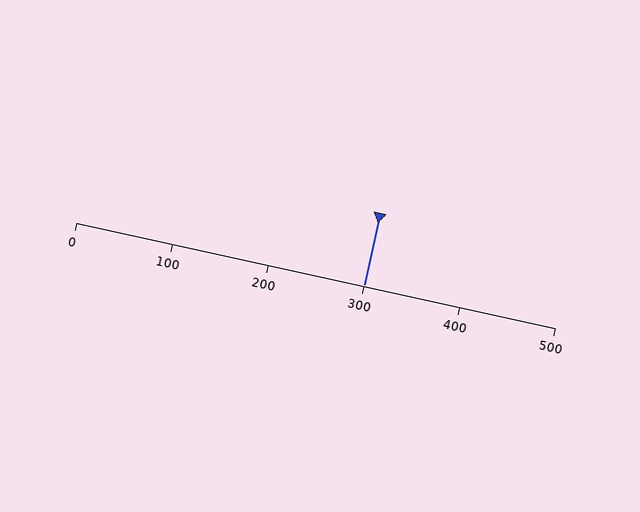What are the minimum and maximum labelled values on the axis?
The axis runs from 0 to 500.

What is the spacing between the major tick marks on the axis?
The major ticks are spaced 100 apart.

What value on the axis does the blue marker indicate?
The marker indicates approximately 300.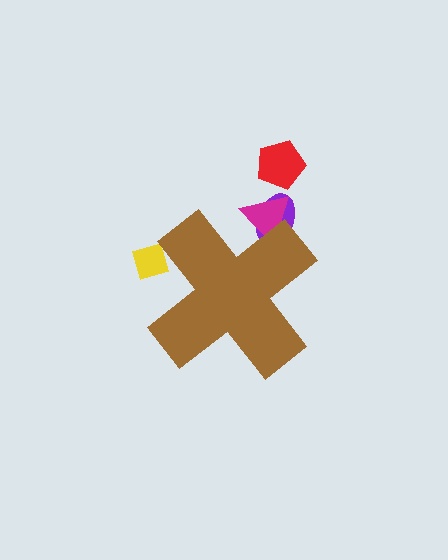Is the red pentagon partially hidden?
No, the red pentagon is fully visible.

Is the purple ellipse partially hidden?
Yes, the purple ellipse is partially hidden behind the brown cross.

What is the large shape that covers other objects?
A brown cross.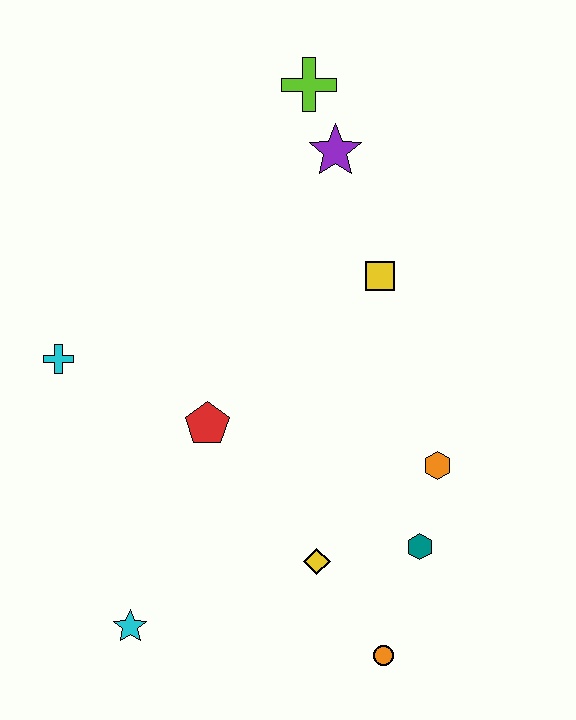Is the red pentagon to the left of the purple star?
Yes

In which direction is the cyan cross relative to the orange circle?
The cyan cross is to the left of the orange circle.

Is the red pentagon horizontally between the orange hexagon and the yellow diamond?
No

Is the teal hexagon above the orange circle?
Yes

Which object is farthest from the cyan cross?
The orange circle is farthest from the cyan cross.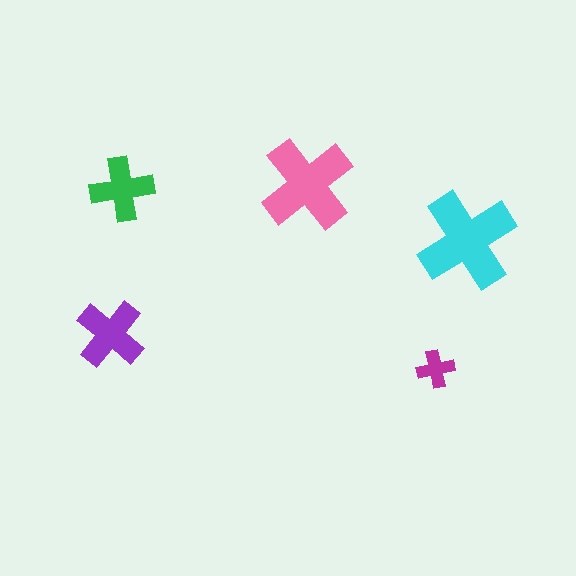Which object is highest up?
The pink cross is topmost.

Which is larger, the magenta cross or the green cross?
The green one.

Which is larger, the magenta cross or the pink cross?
The pink one.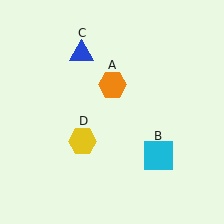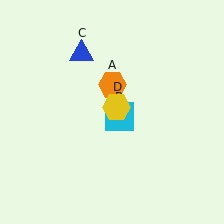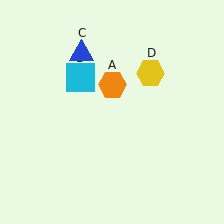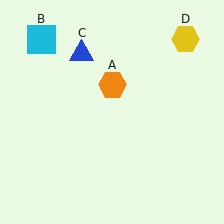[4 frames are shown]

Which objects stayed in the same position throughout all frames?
Orange hexagon (object A) and blue triangle (object C) remained stationary.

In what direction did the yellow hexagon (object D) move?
The yellow hexagon (object D) moved up and to the right.